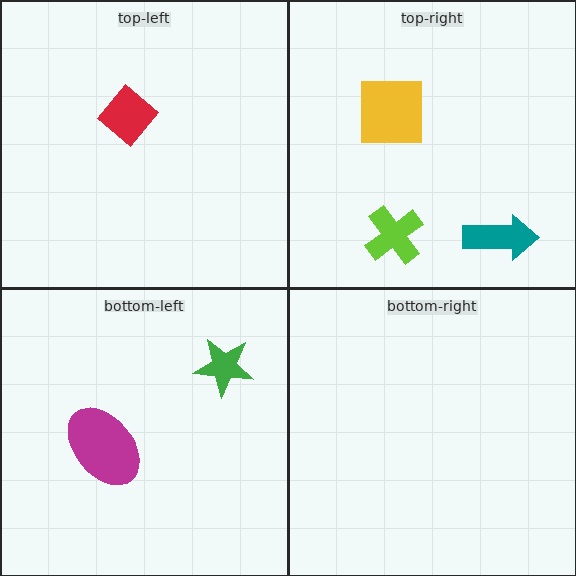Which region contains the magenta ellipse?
The bottom-left region.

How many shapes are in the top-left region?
1.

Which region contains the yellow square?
The top-right region.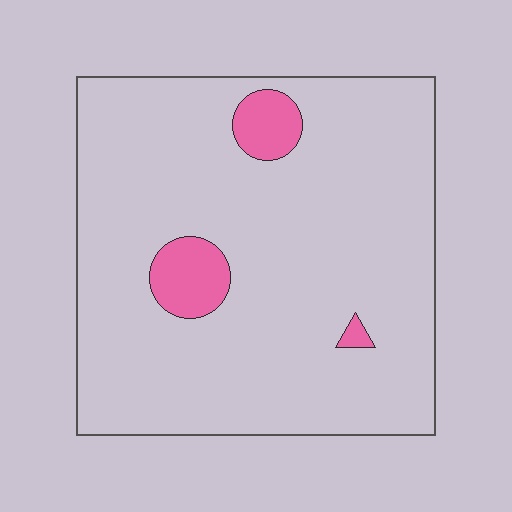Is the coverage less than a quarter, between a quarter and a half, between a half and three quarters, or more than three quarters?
Less than a quarter.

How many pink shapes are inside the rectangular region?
3.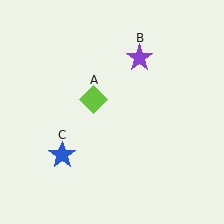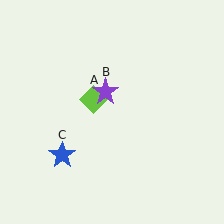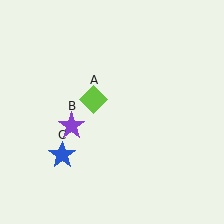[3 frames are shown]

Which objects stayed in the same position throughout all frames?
Lime diamond (object A) and blue star (object C) remained stationary.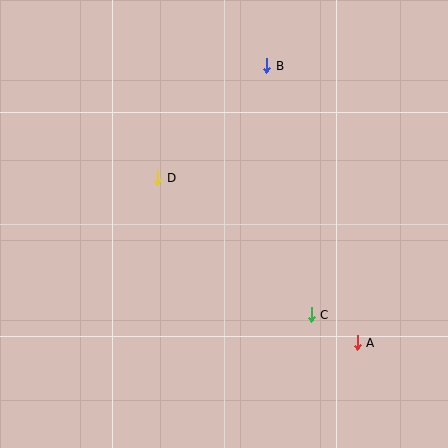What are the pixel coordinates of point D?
Point D is at (158, 178).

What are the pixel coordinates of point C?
Point C is at (311, 315).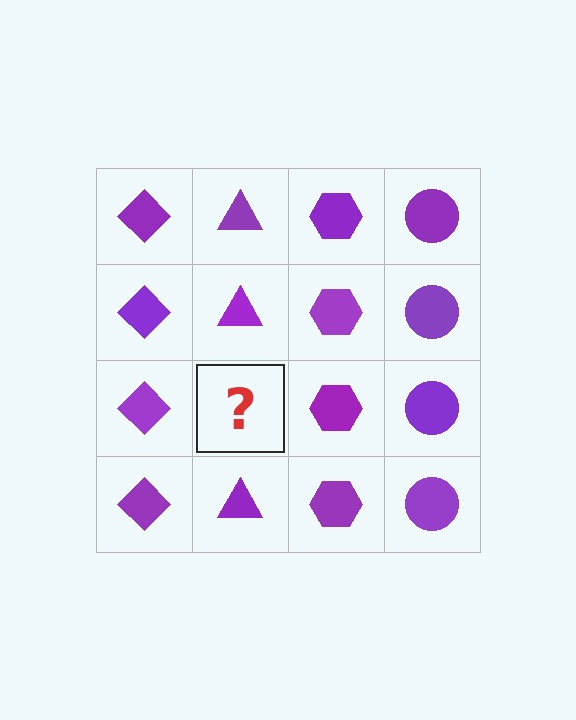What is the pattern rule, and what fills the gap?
The rule is that each column has a consistent shape. The gap should be filled with a purple triangle.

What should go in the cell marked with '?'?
The missing cell should contain a purple triangle.